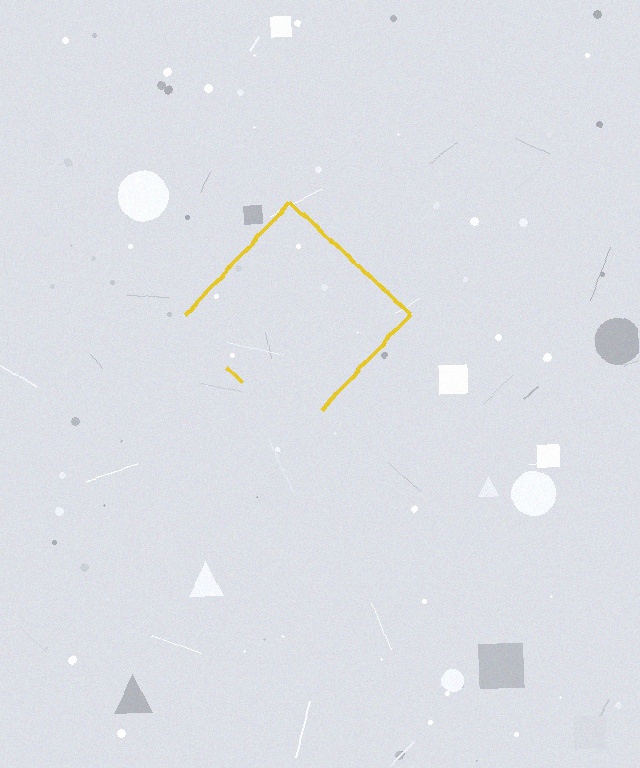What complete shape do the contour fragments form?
The contour fragments form a diamond.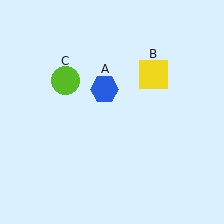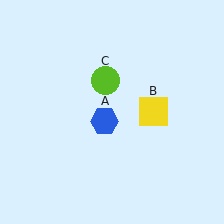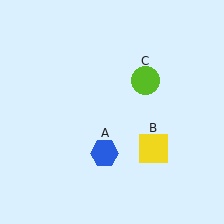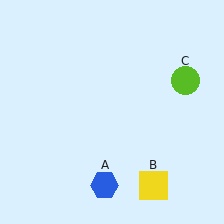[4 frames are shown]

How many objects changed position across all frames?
3 objects changed position: blue hexagon (object A), yellow square (object B), lime circle (object C).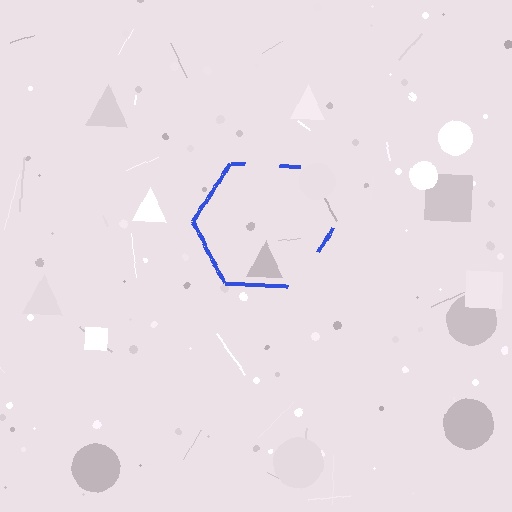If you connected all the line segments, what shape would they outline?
They would outline a hexagon.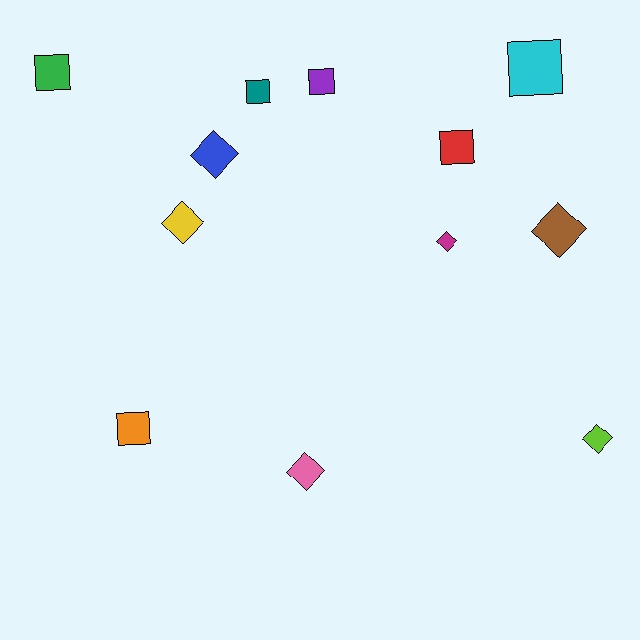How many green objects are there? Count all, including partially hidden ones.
There is 1 green object.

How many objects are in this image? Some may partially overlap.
There are 12 objects.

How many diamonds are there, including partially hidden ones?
There are 6 diamonds.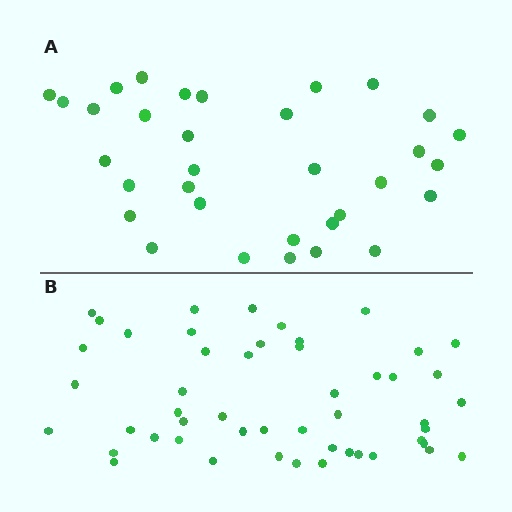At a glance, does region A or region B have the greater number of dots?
Region B (the bottom region) has more dots.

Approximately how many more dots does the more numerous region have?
Region B has approximately 15 more dots than region A.